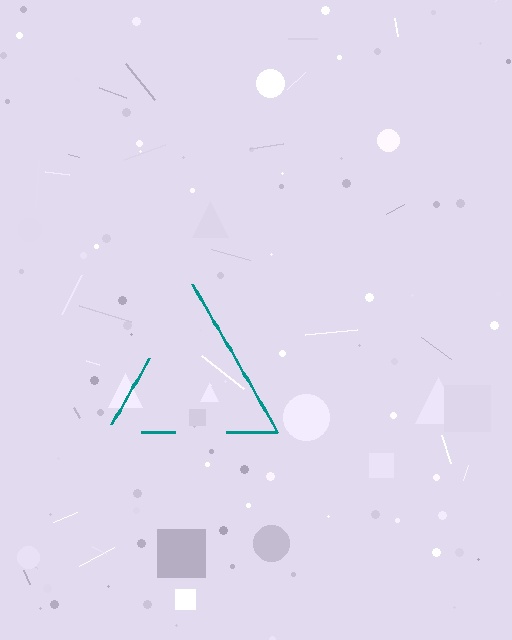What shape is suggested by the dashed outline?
The dashed outline suggests a triangle.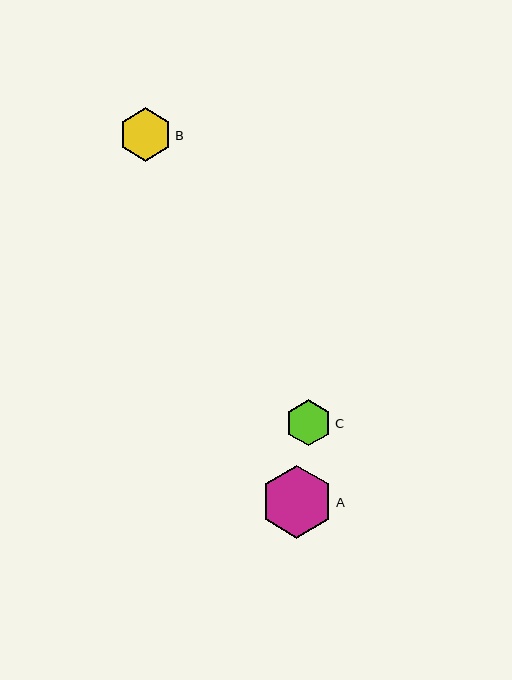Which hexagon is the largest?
Hexagon A is the largest with a size of approximately 73 pixels.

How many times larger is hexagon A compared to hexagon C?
Hexagon A is approximately 1.6 times the size of hexagon C.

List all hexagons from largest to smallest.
From largest to smallest: A, B, C.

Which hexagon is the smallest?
Hexagon C is the smallest with a size of approximately 46 pixels.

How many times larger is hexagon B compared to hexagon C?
Hexagon B is approximately 1.2 times the size of hexagon C.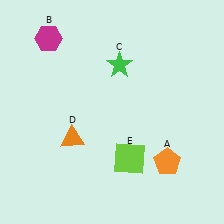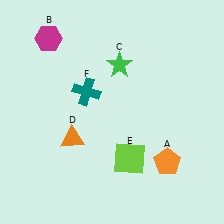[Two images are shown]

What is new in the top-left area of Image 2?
A teal cross (F) was added in the top-left area of Image 2.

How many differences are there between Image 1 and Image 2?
There is 1 difference between the two images.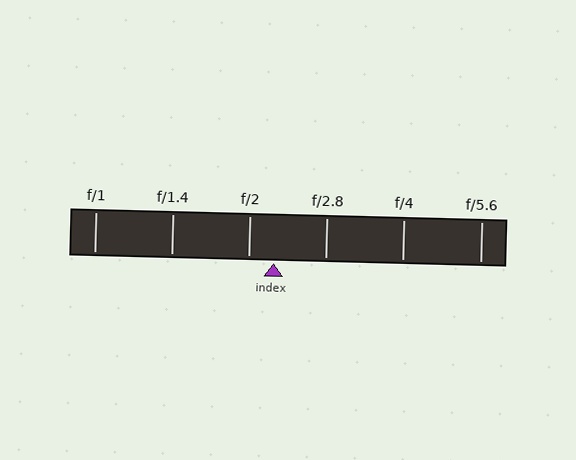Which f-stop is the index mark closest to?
The index mark is closest to f/2.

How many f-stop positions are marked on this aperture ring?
There are 6 f-stop positions marked.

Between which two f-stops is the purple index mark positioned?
The index mark is between f/2 and f/2.8.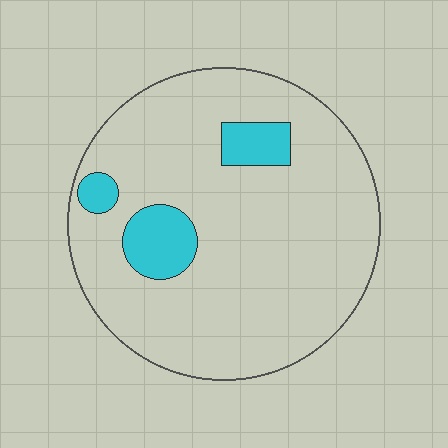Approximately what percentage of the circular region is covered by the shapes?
Approximately 10%.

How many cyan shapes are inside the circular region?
3.